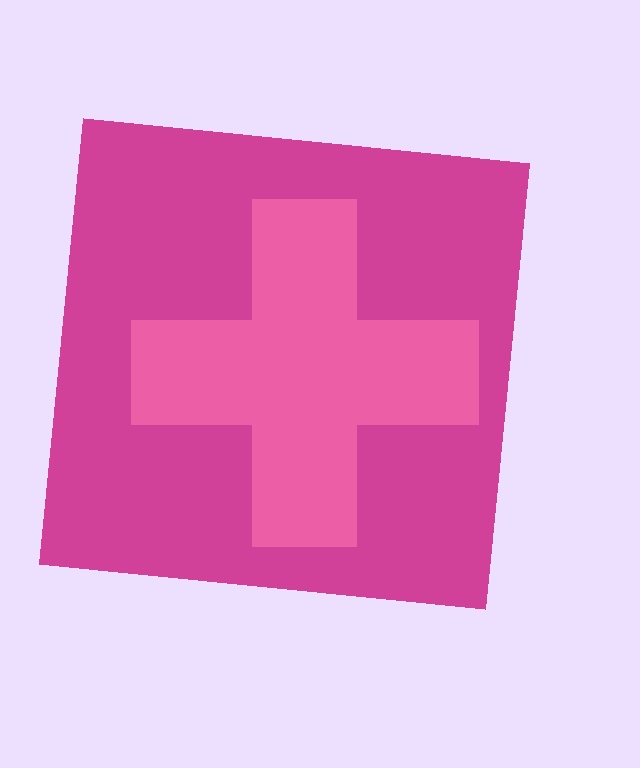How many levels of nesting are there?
2.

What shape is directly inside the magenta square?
The pink cross.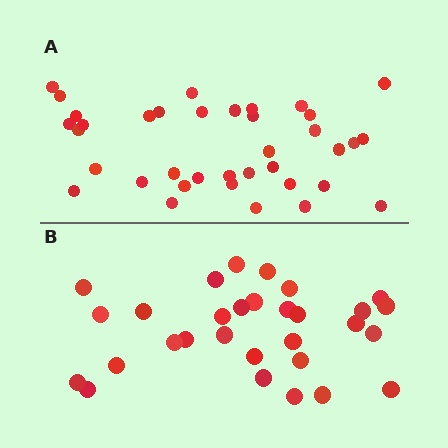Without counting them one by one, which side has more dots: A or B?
Region A (the top region) has more dots.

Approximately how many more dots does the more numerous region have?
Region A has roughly 8 or so more dots than region B.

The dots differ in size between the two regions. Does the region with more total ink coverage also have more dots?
No. Region B has more total ink coverage because its dots are larger, but region A actually contains more individual dots. Total area can be misleading — the number of items is what matters here.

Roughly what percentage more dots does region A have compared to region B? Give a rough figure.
About 25% more.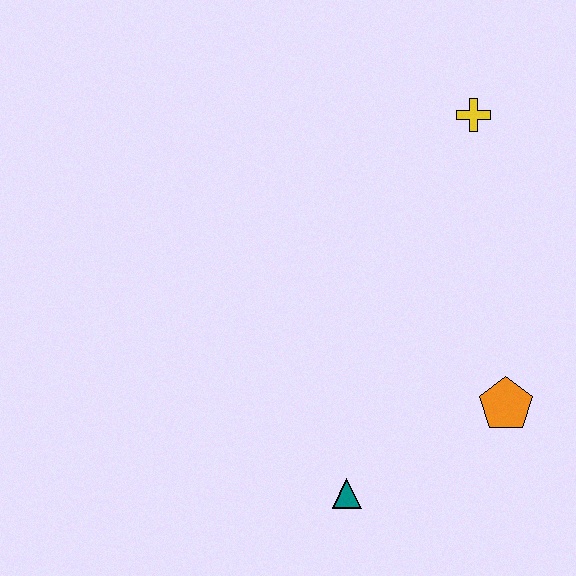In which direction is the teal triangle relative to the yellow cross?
The teal triangle is below the yellow cross.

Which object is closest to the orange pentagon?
The teal triangle is closest to the orange pentagon.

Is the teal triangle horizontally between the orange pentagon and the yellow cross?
No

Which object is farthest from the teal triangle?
The yellow cross is farthest from the teal triangle.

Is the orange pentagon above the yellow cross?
No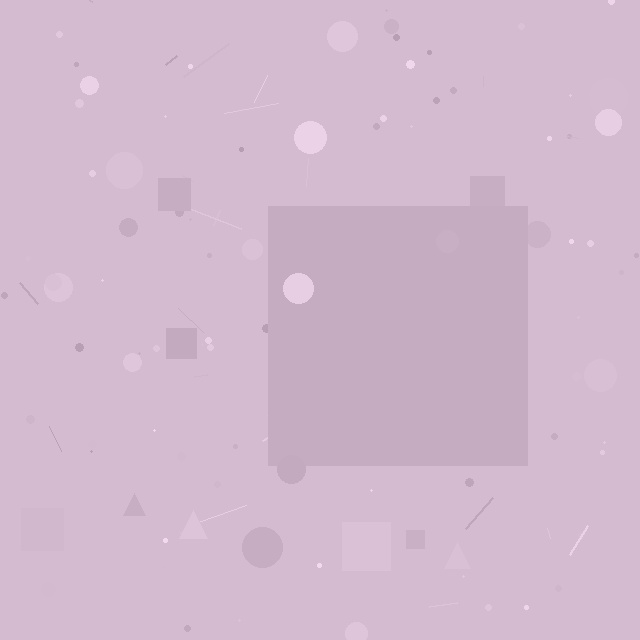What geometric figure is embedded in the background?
A square is embedded in the background.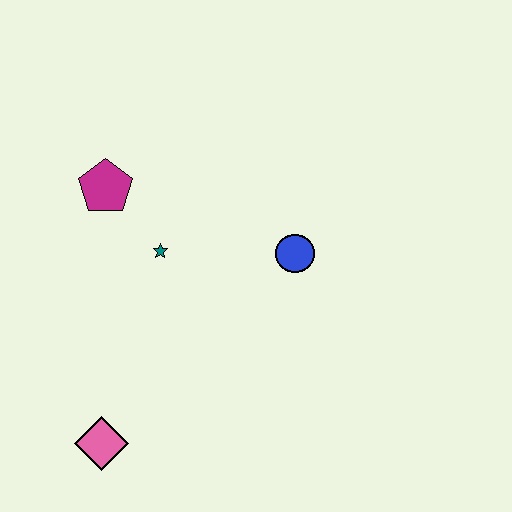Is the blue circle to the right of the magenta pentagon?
Yes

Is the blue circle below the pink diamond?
No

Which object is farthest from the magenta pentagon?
The pink diamond is farthest from the magenta pentagon.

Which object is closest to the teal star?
The magenta pentagon is closest to the teal star.